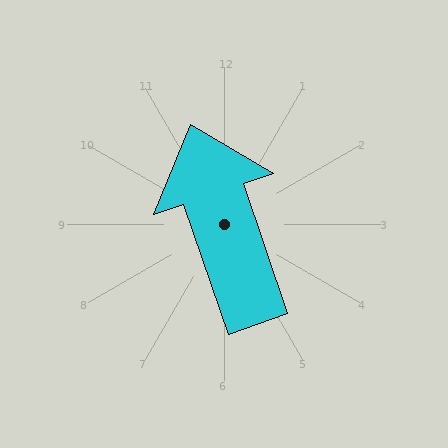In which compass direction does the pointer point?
North.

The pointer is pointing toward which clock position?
Roughly 11 o'clock.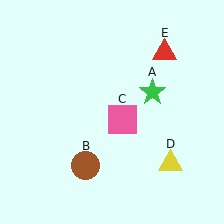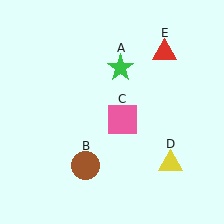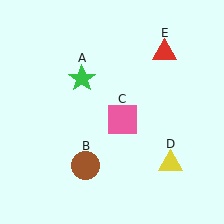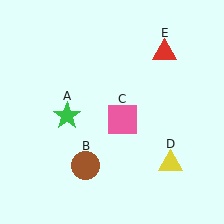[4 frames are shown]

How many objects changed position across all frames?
1 object changed position: green star (object A).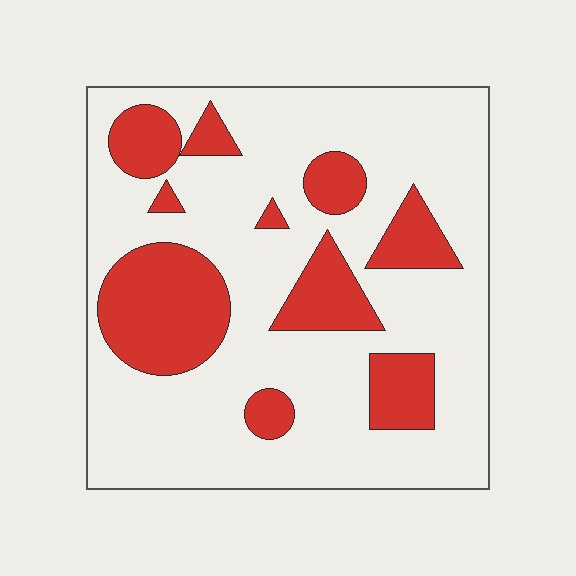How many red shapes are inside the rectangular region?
10.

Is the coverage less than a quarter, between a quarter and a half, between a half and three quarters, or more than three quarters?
Between a quarter and a half.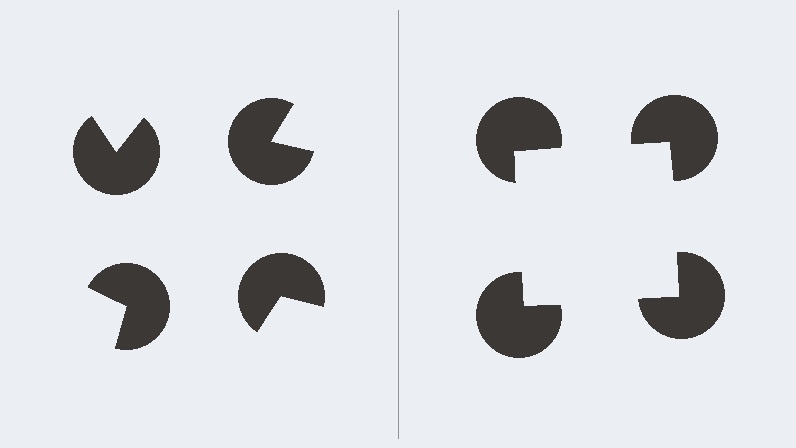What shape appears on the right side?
An illusory square.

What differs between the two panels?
The pac-man discs are positioned identically on both sides; only the wedge orientations differ. On the right they align to a square; on the left they are misaligned.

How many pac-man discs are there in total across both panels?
8 — 4 on each side.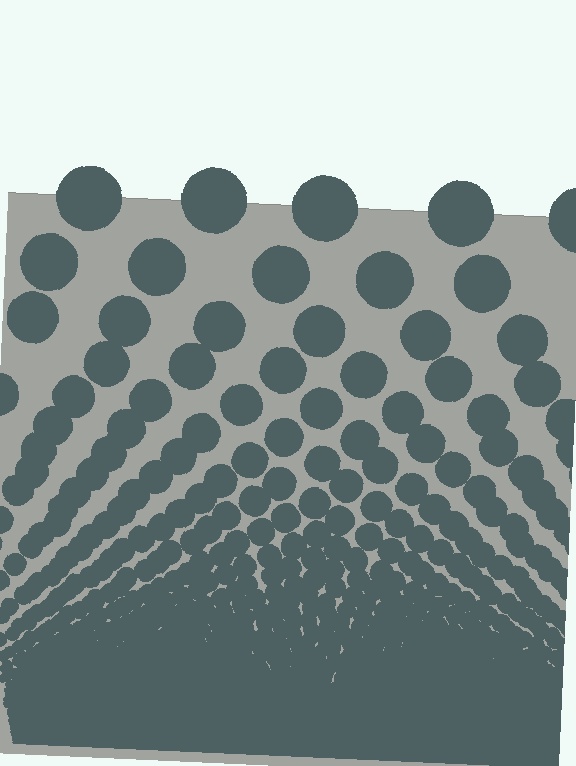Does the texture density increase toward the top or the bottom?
Density increases toward the bottom.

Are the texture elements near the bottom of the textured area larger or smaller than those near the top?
Smaller. The gradient is inverted — elements near the bottom are smaller and denser.